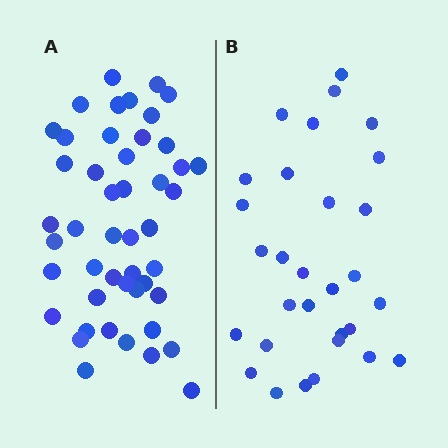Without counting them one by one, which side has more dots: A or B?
Region A (the left region) has more dots.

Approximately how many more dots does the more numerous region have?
Region A has approximately 15 more dots than region B.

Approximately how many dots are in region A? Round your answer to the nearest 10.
About 50 dots. (The exact count is 47, which rounds to 50.)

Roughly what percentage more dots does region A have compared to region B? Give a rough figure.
About 55% more.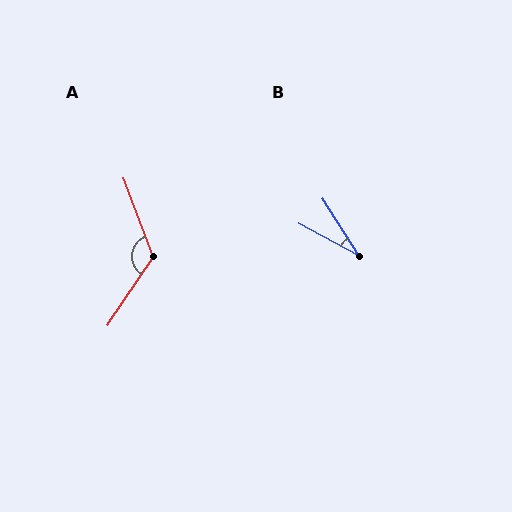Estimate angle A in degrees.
Approximately 126 degrees.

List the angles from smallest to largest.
B (30°), A (126°).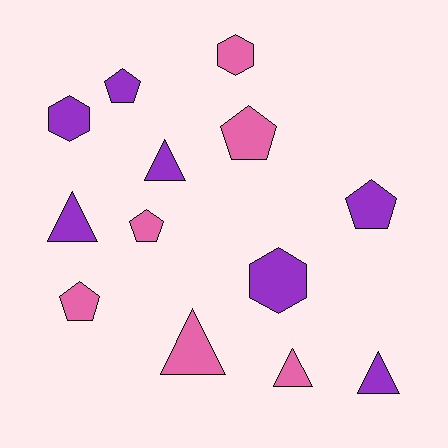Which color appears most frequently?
Purple, with 7 objects.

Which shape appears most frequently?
Pentagon, with 5 objects.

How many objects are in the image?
There are 13 objects.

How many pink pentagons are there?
There are 3 pink pentagons.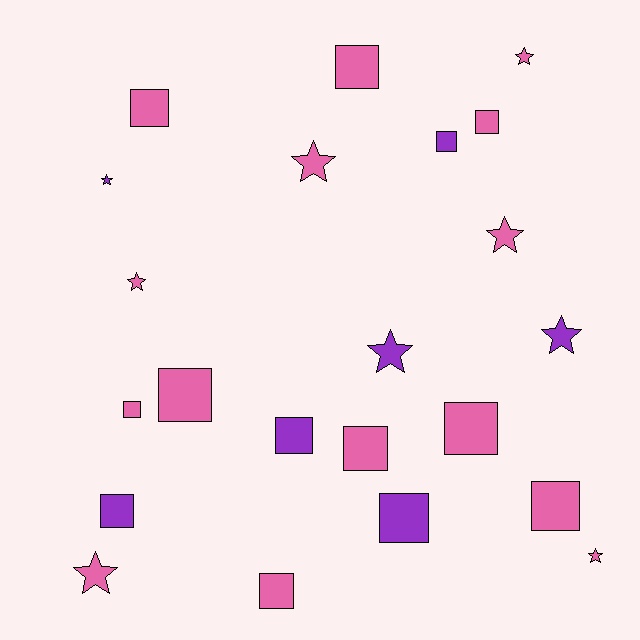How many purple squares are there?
There are 4 purple squares.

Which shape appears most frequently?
Square, with 13 objects.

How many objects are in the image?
There are 22 objects.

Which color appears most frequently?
Pink, with 15 objects.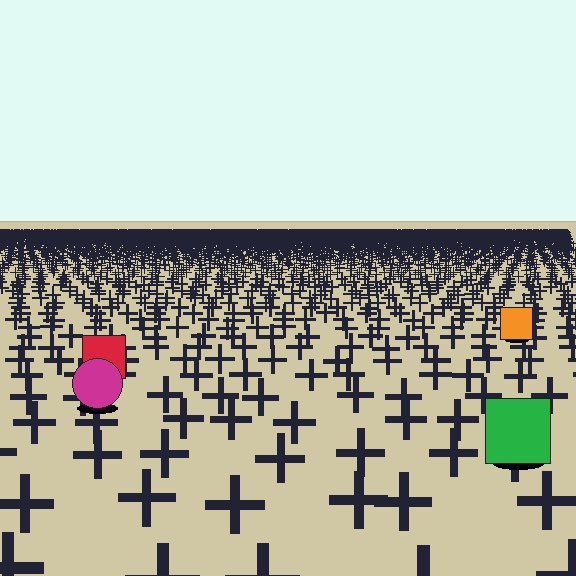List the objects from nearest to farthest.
From nearest to farthest: the green square, the magenta circle, the red square, the orange square.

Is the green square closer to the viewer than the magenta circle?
Yes. The green square is closer — you can tell from the texture gradient: the ground texture is coarser near it.